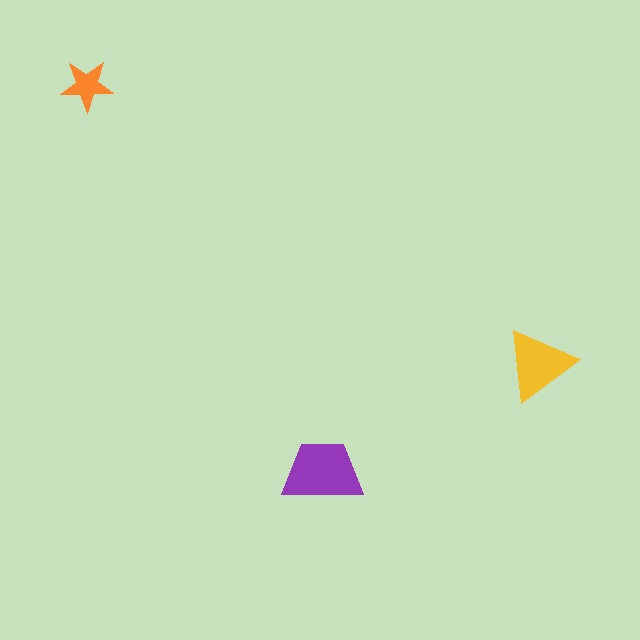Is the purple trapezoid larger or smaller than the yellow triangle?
Larger.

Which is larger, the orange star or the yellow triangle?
The yellow triangle.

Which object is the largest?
The purple trapezoid.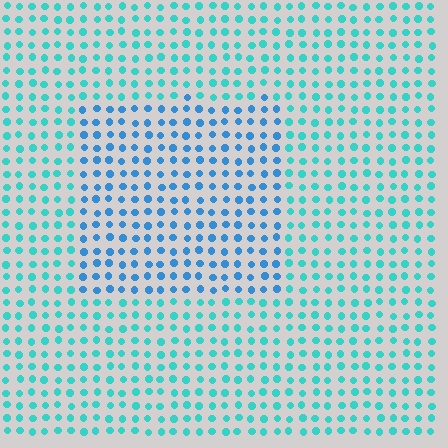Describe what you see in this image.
The image is filled with small cyan elements in a uniform arrangement. A rectangle-shaped region is visible where the elements are tinted to a slightly different hue, forming a subtle color boundary.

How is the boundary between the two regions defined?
The boundary is defined purely by a slight shift in hue (about 31 degrees). Spacing, size, and orientation are identical on both sides.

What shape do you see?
I see a rectangle.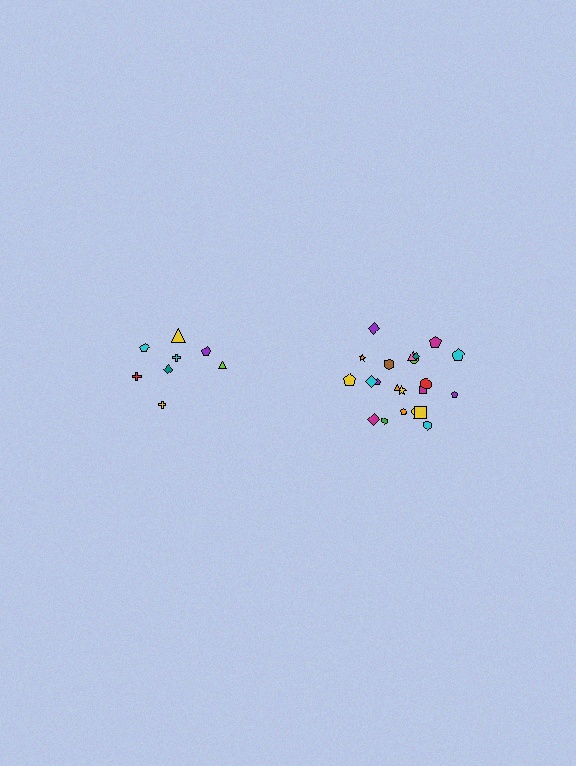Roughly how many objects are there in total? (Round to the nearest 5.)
Roughly 30 objects in total.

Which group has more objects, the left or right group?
The right group.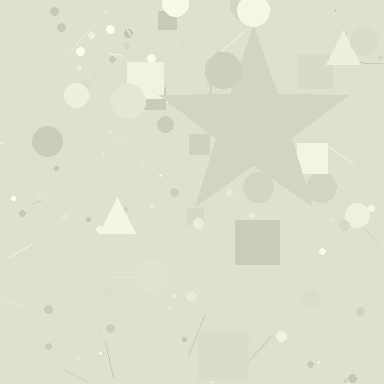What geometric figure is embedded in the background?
A star is embedded in the background.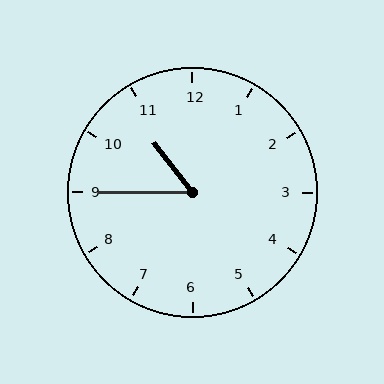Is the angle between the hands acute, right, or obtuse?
It is acute.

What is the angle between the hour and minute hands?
Approximately 52 degrees.